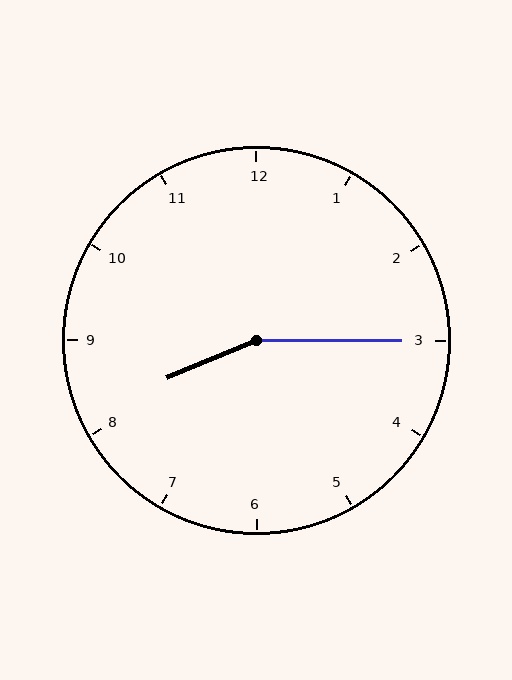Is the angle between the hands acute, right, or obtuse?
It is obtuse.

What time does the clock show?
8:15.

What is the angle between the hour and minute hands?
Approximately 158 degrees.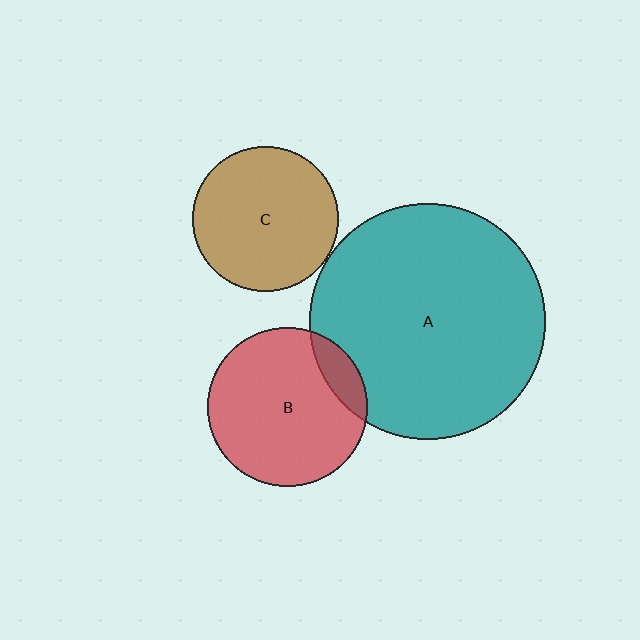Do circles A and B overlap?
Yes.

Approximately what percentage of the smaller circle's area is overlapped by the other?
Approximately 10%.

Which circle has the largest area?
Circle A (teal).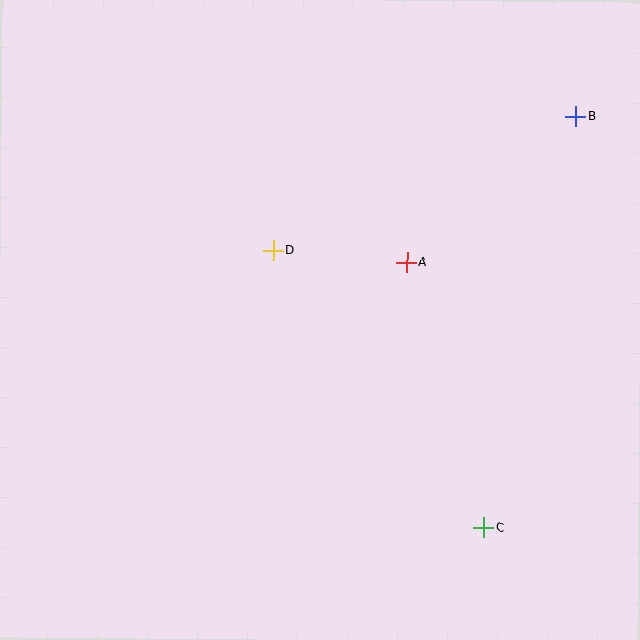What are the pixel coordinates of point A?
Point A is at (407, 262).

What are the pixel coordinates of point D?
Point D is at (273, 250).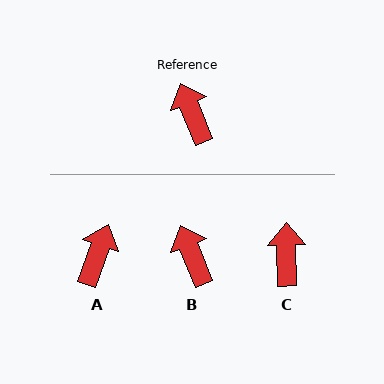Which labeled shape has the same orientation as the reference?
B.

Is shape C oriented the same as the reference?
No, it is off by about 21 degrees.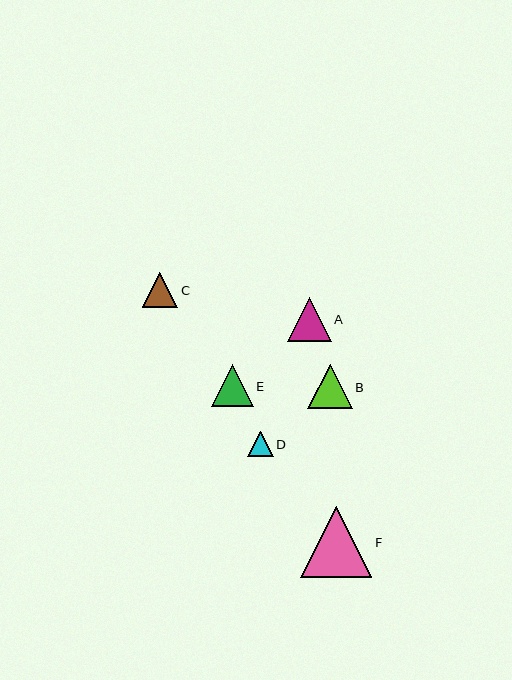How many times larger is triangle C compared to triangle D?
Triangle C is approximately 1.4 times the size of triangle D.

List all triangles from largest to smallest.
From largest to smallest: F, A, B, E, C, D.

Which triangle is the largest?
Triangle F is the largest with a size of approximately 71 pixels.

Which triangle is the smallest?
Triangle D is the smallest with a size of approximately 26 pixels.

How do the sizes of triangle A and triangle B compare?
Triangle A and triangle B are approximately the same size.